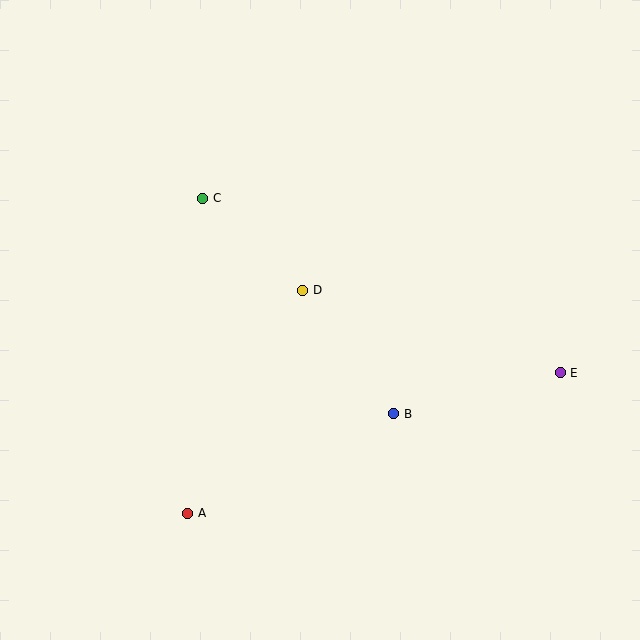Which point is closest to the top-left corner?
Point C is closest to the top-left corner.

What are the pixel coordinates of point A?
Point A is at (188, 513).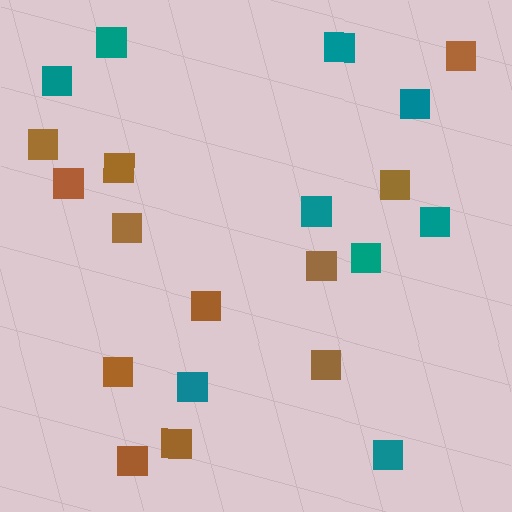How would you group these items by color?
There are 2 groups: one group of teal squares (9) and one group of brown squares (12).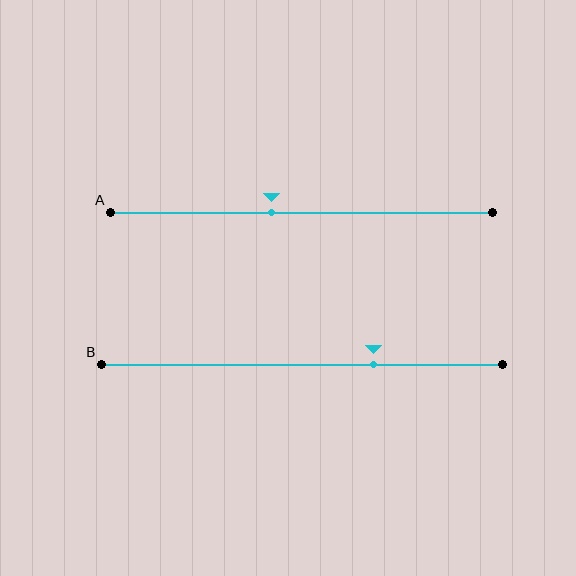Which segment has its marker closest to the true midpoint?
Segment A has its marker closest to the true midpoint.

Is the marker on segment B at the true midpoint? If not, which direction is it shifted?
No, the marker on segment B is shifted to the right by about 18% of the segment length.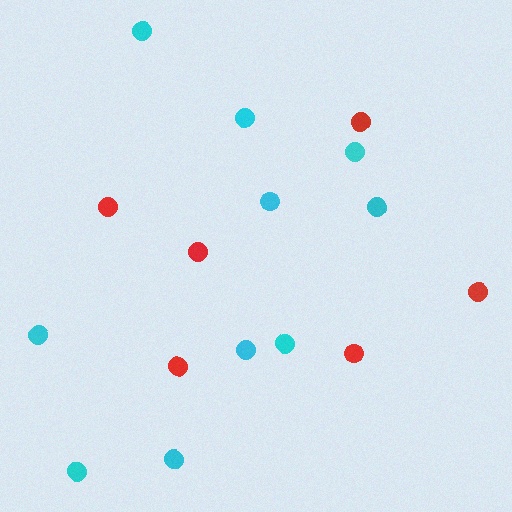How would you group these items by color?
There are 2 groups: one group of red circles (6) and one group of cyan circles (10).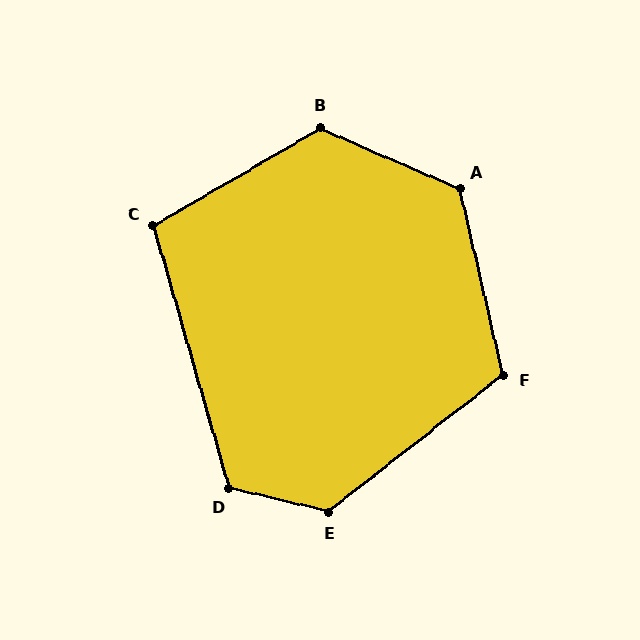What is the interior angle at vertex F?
Approximately 115 degrees (obtuse).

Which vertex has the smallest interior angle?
C, at approximately 104 degrees.